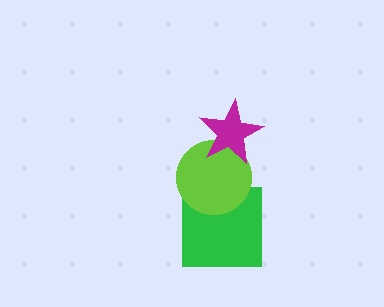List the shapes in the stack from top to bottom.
From top to bottom: the magenta star, the lime circle, the green square.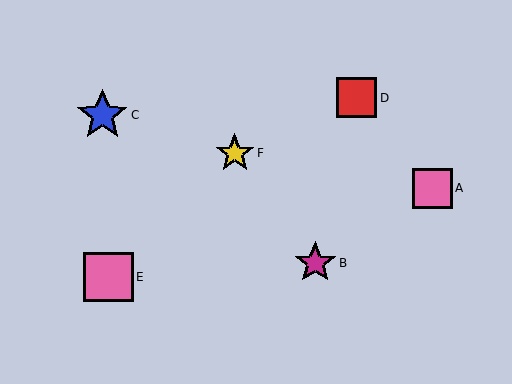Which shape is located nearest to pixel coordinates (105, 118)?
The blue star (labeled C) at (102, 115) is nearest to that location.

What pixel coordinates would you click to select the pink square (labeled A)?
Click at (432, 188) to select the pink square A.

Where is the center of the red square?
The center of the red square is at (357, 98).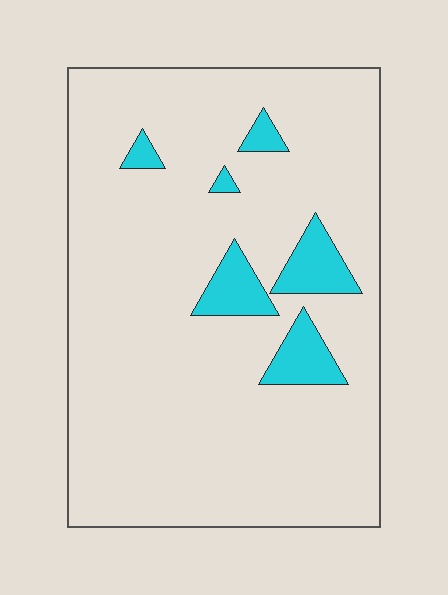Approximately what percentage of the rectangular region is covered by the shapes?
Approximately 10%.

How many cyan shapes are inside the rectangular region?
6.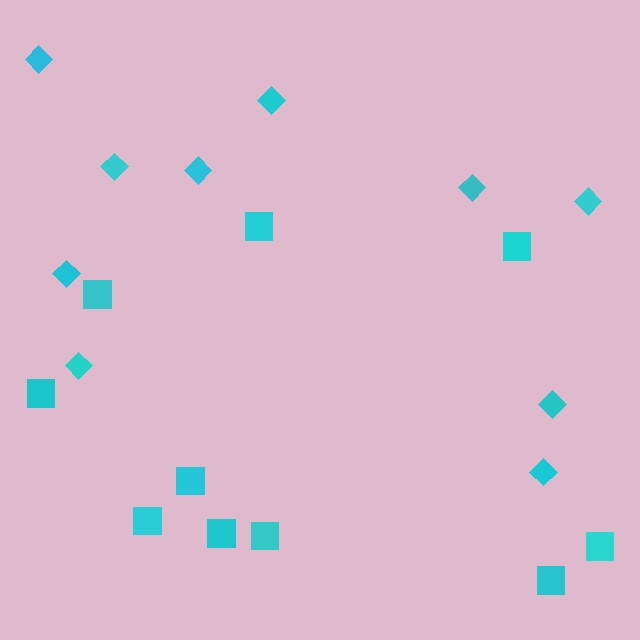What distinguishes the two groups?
There are 2 groups: one group of diamonds (10) and one group of squares (10).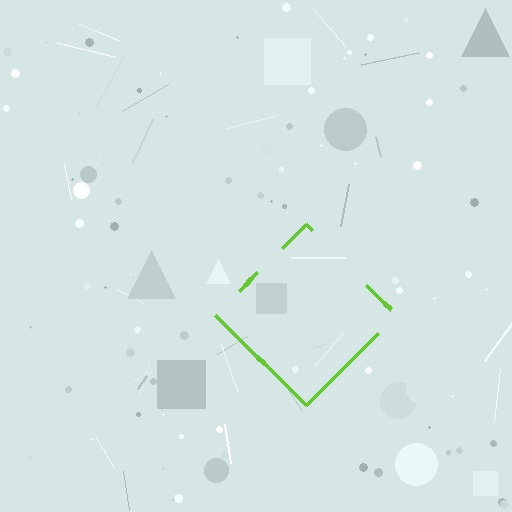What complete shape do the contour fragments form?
The contour fragments form a diamond.